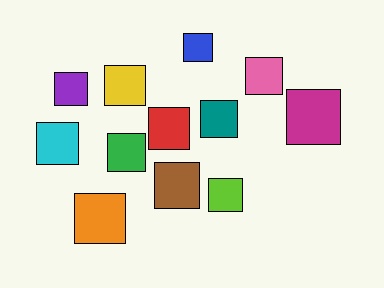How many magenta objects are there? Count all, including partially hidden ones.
There is 1 magenta object.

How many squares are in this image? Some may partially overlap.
There are 12 squares.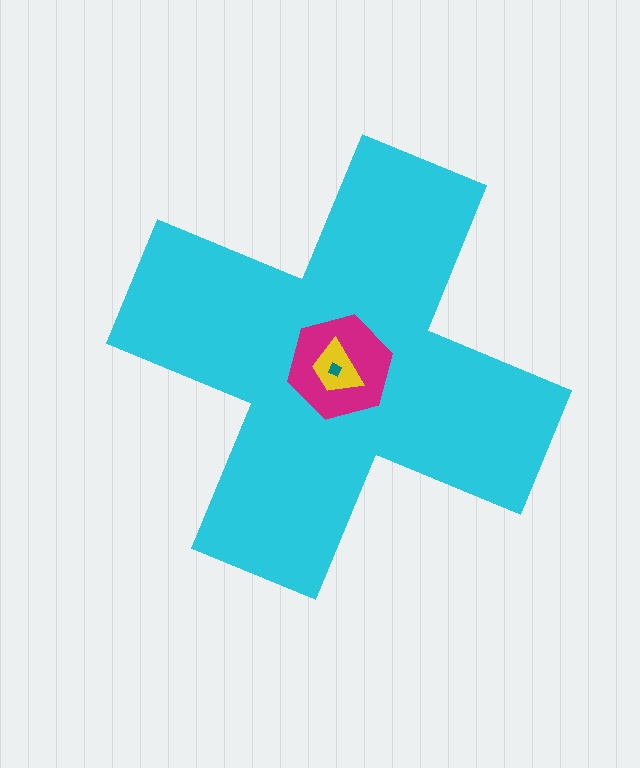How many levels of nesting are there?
4.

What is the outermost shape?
The cyan cross.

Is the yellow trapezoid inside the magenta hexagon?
Yes.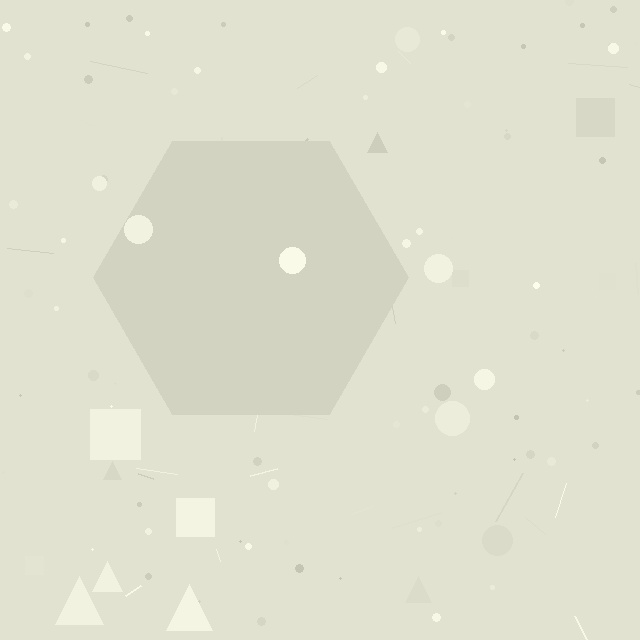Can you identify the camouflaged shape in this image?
The camouflaged shape is a hexagon.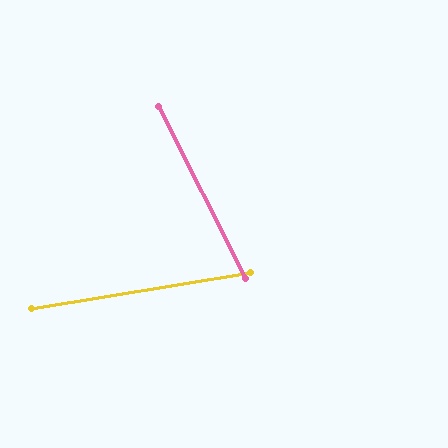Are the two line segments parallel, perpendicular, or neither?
Neither parallel nor perpendicular — they differ by about 73°.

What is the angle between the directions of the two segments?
Approximately 73 degrees.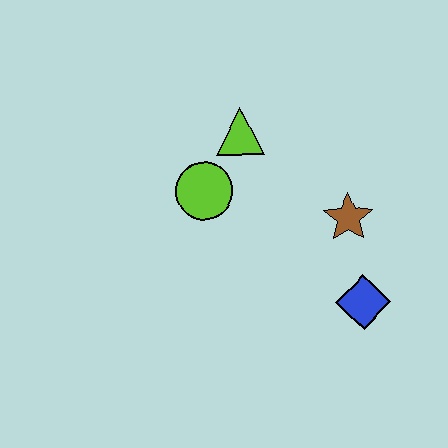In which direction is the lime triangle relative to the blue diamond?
The lime triangle is above the blue diamond.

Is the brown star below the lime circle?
Yes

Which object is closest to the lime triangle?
The lime circle is closest to the lime triangle.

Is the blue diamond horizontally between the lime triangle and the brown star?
No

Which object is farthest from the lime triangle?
The blue diamond is farthest from the lime triangle.